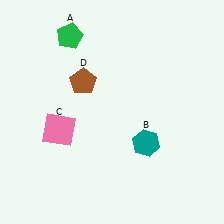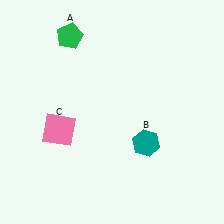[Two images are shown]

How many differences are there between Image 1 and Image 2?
There is 1 difference between the two images.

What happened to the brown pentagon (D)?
The brown pentagon (D) was removed in Image 2. It was in the top-left area of Image 1.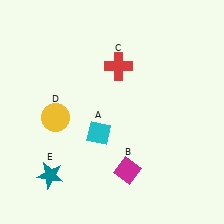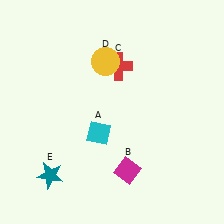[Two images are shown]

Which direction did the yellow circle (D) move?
The yellow circle (D) moved up.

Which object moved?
The yellow circle (D) moved up.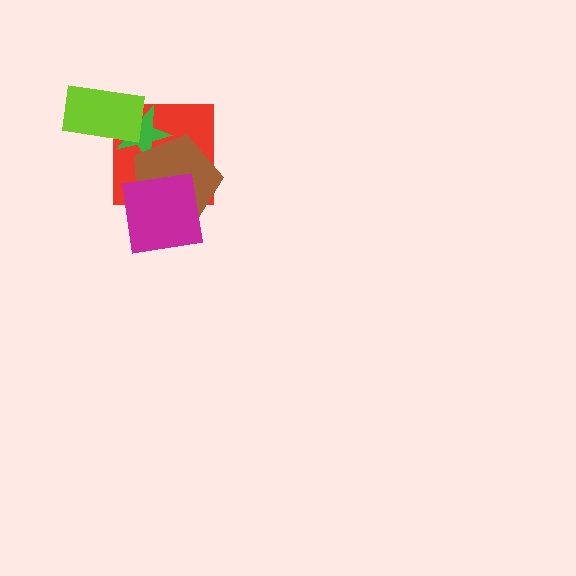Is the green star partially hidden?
Yes, it is partially covered by another shape.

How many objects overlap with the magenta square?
2 objects overlap with the magenta square.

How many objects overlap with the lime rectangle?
2 objects overlap with the lime rectangle.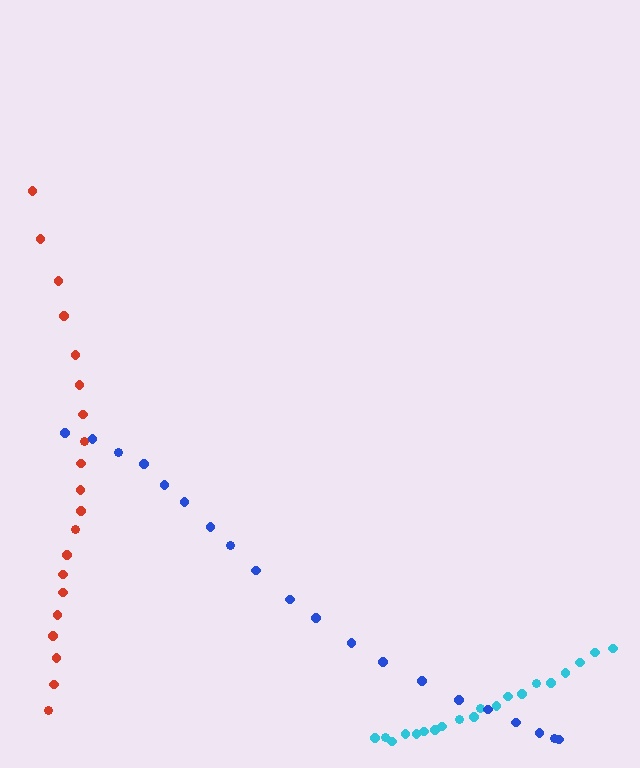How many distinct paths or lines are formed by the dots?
There are 3 distinct paths.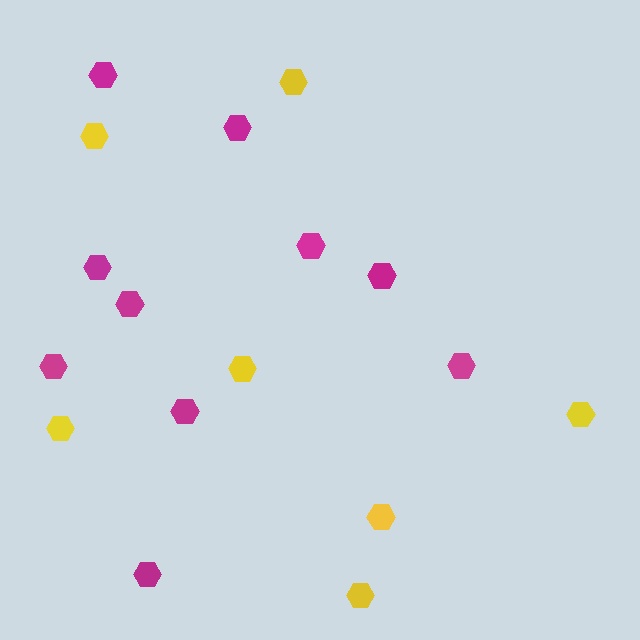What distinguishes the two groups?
There are 2 groups: one group of magenta hexagons (10) and one group of yellow hexagons (7).